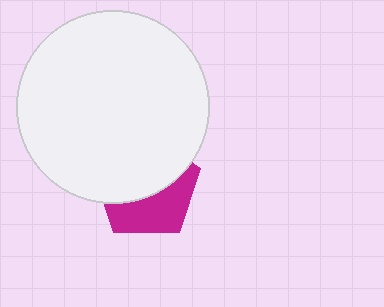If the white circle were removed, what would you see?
You would see the complete magenta pentagon.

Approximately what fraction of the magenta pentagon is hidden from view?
Roughly 57% of the magenta pentagon is hidden behind the white circle.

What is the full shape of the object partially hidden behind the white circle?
The partially hidden object is a magenta pentagon.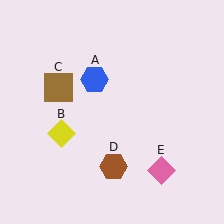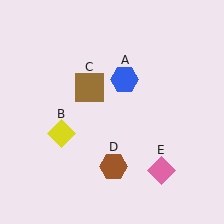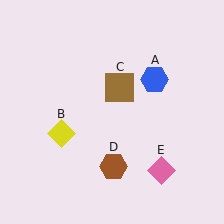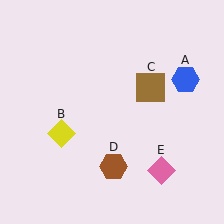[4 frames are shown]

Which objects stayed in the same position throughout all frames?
Yellow diamond (object B) and brown hexagon (object D) and pink diamond (object E) remained stationary.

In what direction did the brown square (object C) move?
The brown square (object C) moved right.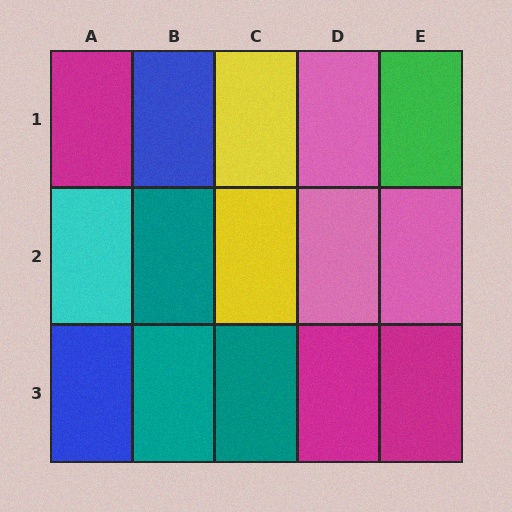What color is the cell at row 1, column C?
Yellow.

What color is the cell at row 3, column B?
Teal.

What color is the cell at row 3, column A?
Blue.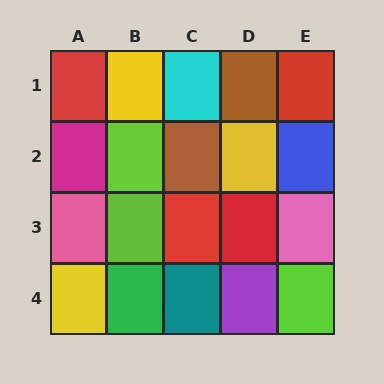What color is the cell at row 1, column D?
Brown.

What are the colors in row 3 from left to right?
Pink, lime, red, red, pink.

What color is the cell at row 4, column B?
Green.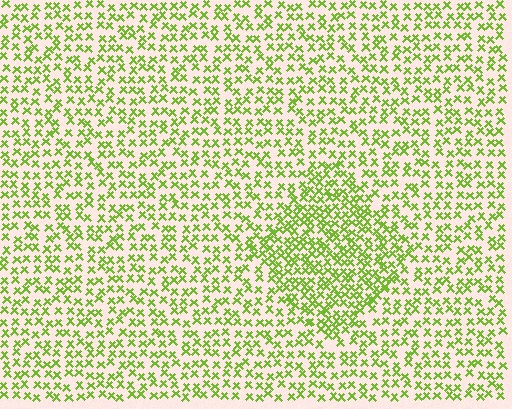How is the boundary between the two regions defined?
The boundary is defined by a change in element density (approximately 1.7x ratio). All elements are the same color, size, and shape.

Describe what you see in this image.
The image contains small lime elements arranged at two different densities. A diamond-shaped region is visible where the elements are more densely packed than the surrounding area.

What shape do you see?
I see a diamond.